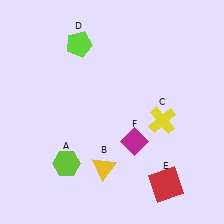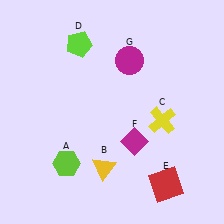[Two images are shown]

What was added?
A magenta circle (G) was added in Image 2.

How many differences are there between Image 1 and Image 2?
There is 1 difference between the two images.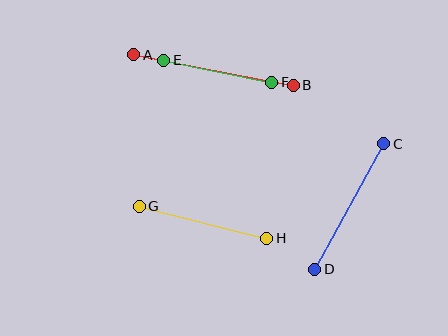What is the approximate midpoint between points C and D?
The midpoint is at approximately (349, 207) pixels.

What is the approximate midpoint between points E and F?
The midpoint is at approximately (218, 71) pixels.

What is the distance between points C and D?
The distance is approximately 143 pixels.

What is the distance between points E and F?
The distance is approximately 110 pixels.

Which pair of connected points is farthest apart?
Points A and B are farthest apart.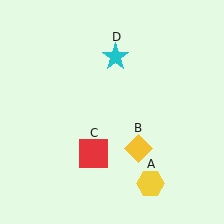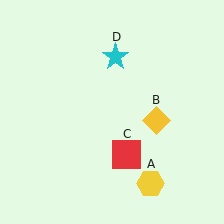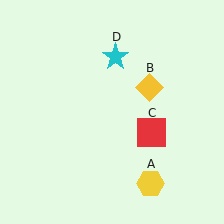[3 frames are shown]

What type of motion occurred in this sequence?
The yellow diamond (object B), red square (object C) rotated counterclockwise around the center of the scene.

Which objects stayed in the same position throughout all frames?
Yellow hexagon (object A) and cyan star (object D) remained stationary.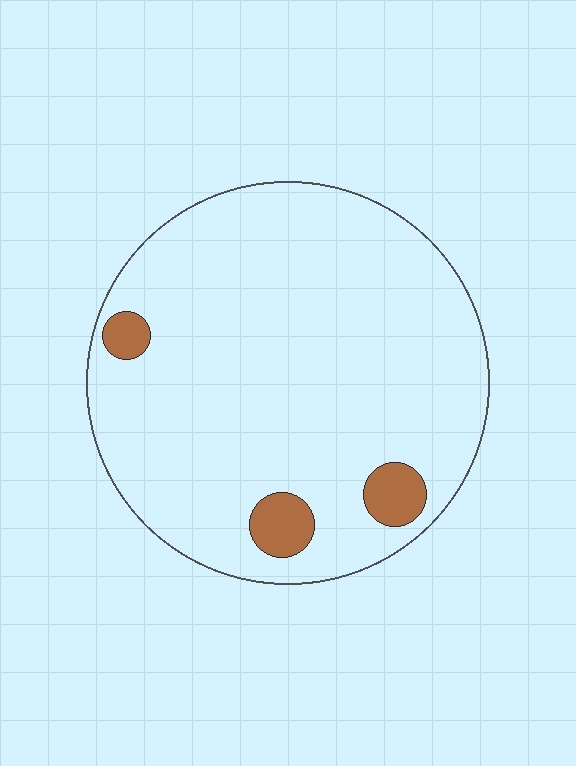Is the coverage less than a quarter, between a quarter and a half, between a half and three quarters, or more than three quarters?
Less than a quarter.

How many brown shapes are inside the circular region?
3.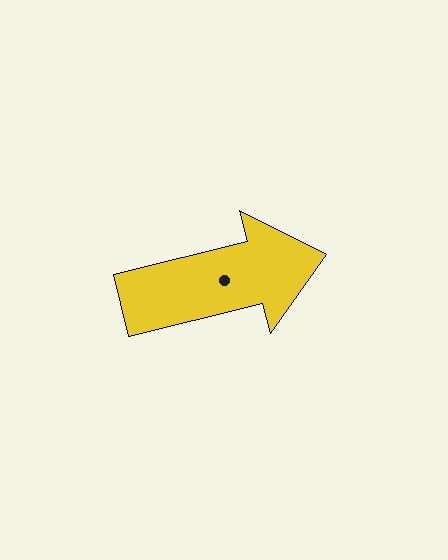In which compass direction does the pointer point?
East.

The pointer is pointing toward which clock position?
Roughly 3 o'clock.